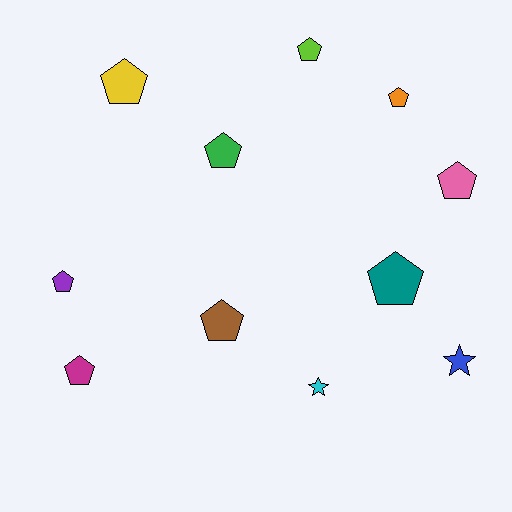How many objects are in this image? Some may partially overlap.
There are 11 objects.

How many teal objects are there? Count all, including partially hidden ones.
There is 1 teal object.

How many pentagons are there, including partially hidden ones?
There are 9 pentagons.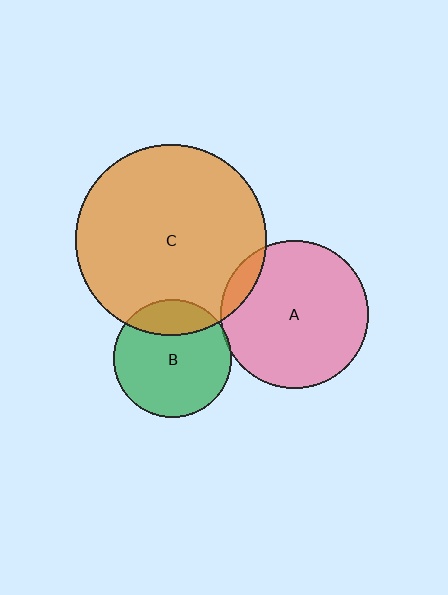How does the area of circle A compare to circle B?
Approximately 1.6 times.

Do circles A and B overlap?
Yes.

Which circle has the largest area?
Circle C (orange).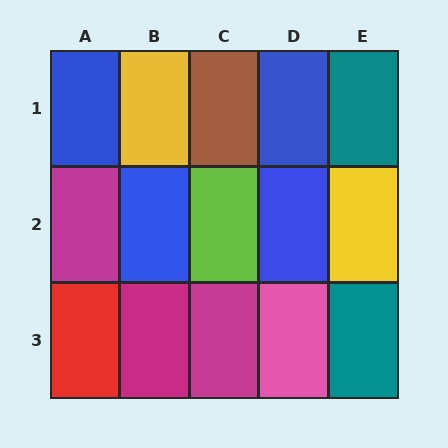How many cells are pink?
1 cell is pink.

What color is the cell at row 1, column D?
Blue.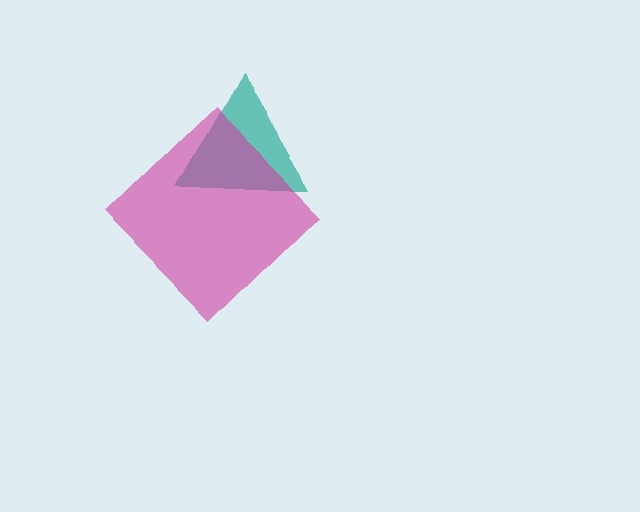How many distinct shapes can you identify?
There are 2 distinct shapes: a teal triangle, a magenta diamond.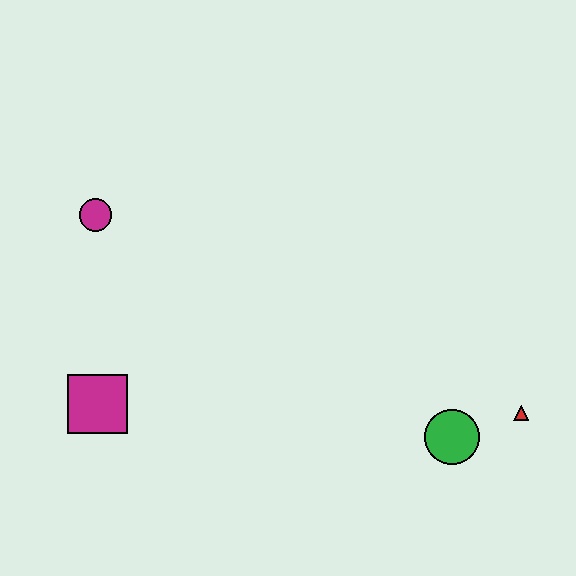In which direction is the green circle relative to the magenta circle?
The green circle is to the right of the magenta circle.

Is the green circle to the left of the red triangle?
Yes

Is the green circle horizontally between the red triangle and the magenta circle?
Yes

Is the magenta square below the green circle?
No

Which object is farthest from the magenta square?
The red triangle is farthest from the magenta square.